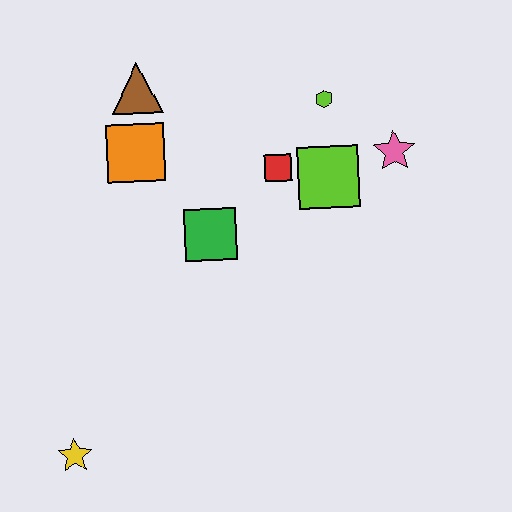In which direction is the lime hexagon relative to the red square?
The lime hexagon is above the red square.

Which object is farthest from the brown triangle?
The yellow star is farthest from the brown triangle.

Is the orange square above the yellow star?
Yes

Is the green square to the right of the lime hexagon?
No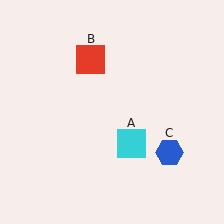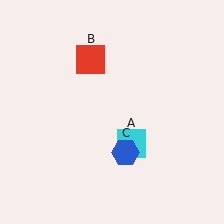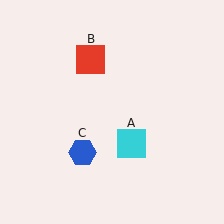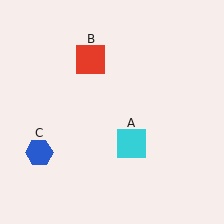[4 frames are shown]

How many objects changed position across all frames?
1 object changed position: blue hexagon (object C).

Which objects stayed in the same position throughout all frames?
Cyan square (object A) and red square (object B) remained stationary.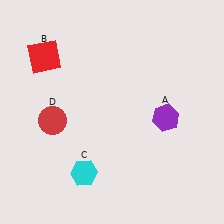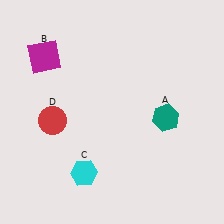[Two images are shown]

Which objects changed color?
A changed from purple to teal. B changed from red to magenta.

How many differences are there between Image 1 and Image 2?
There are 2 differences between the two images.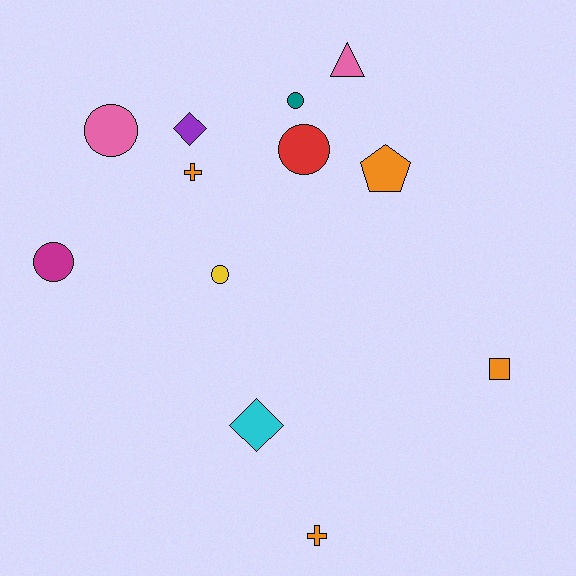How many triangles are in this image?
There is 1 triangle.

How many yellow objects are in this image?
There is 1 yellow object.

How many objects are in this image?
There are 12 objects.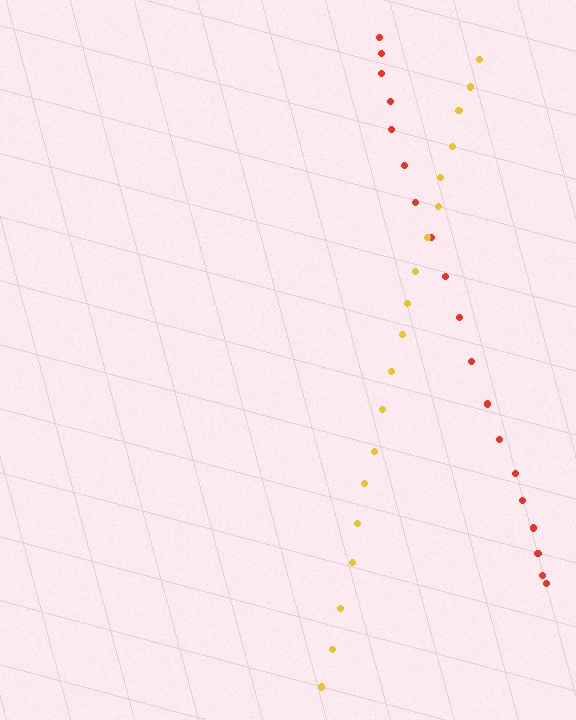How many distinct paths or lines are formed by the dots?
There are 2 distinct paths.